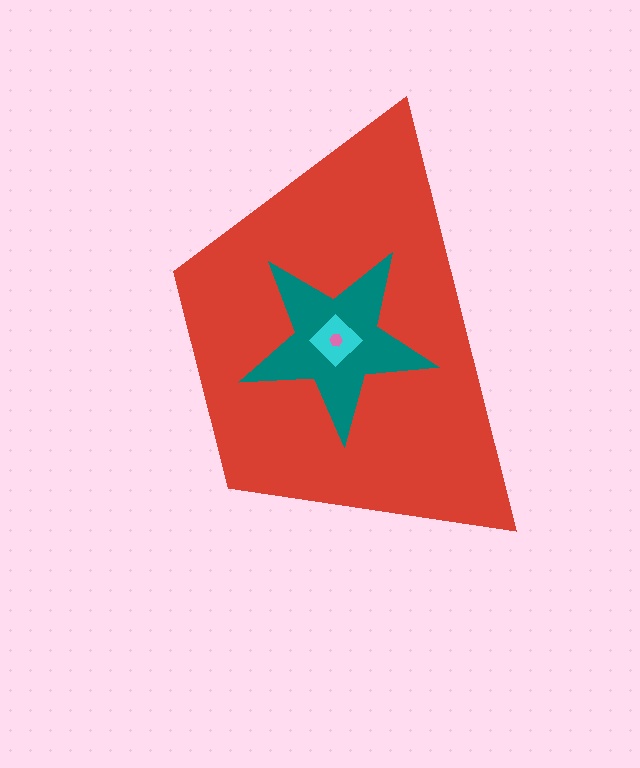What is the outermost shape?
The red trapezoid.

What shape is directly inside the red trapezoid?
The teal star.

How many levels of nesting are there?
4.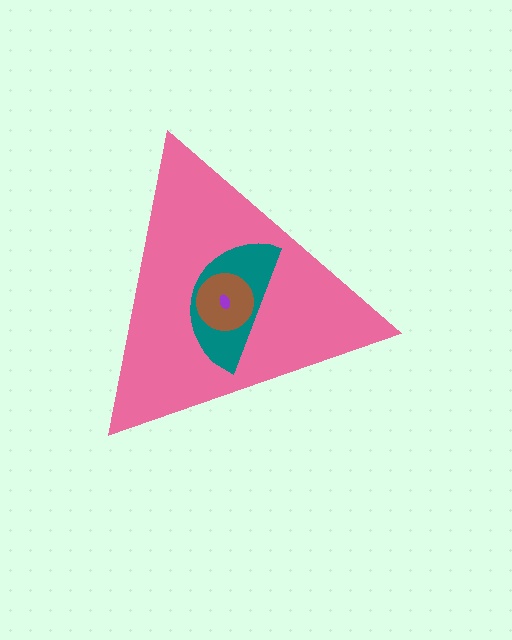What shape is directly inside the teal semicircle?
The brown circle.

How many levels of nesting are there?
4.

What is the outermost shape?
The pink triangle.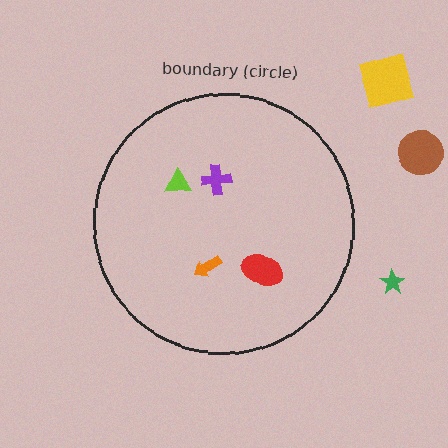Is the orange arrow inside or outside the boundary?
Inside.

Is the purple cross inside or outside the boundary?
Inside.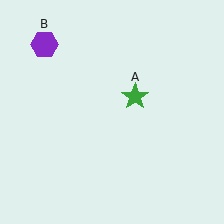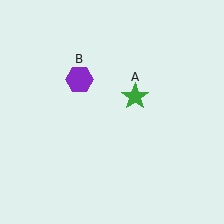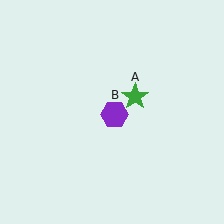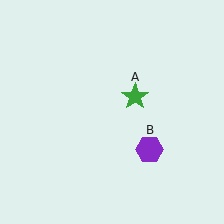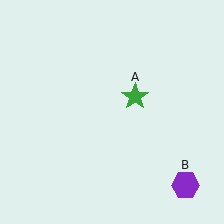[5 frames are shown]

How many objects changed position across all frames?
1 object changed position: purple hexagon (object B).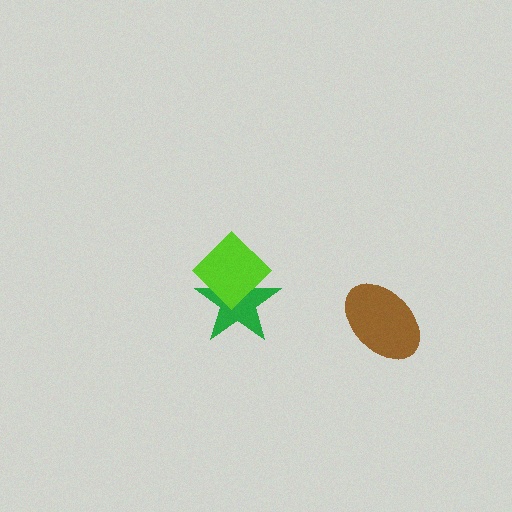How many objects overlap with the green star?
1 object overlaps with the green star.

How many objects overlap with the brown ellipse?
0 objects overlap with the brown ellipse.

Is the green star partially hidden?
Yes, it is partially covered by another shape.